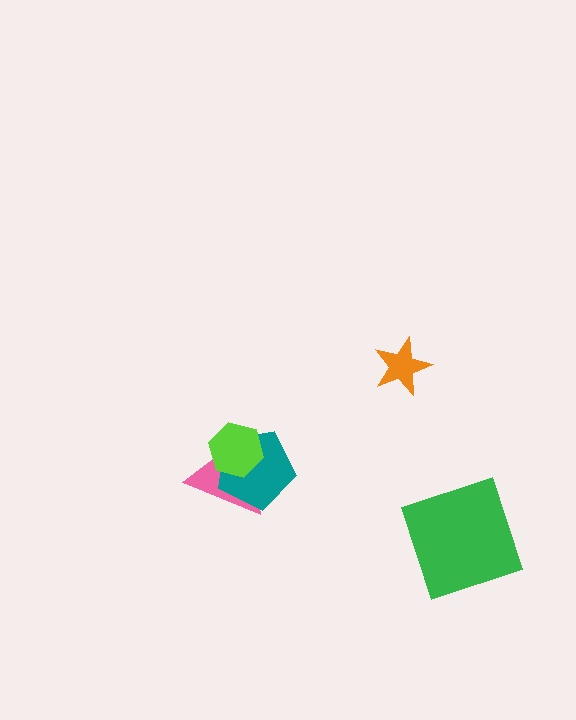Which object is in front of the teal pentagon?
The lime hexagon is in front of the teal pentagon.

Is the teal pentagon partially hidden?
Yes, it is partially covered by another shape.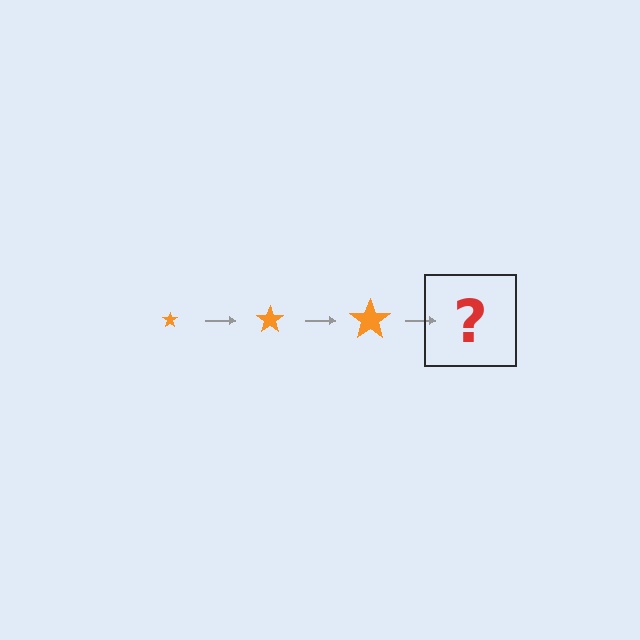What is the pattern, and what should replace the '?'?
The pattern is that the star gets progressively larger each step. The '?' should be an orange star, larger than the previous one.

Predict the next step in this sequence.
The next step is an orange star, larger than the previous one.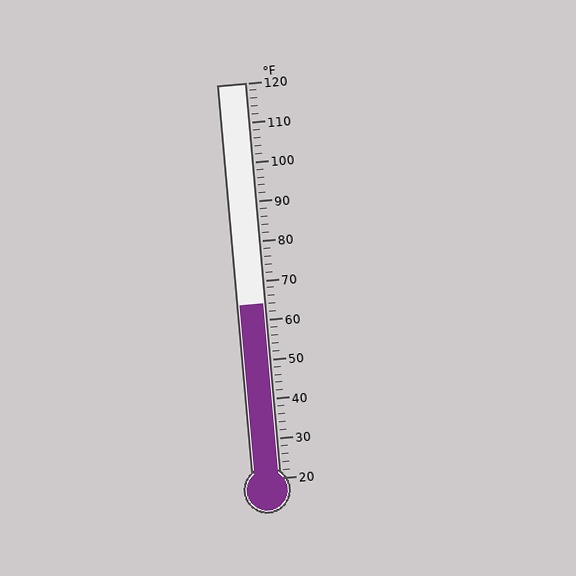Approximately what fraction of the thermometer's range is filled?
The thermometer is filled to approximately 45% of its range.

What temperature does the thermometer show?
The thermometer shows approximately 64°F.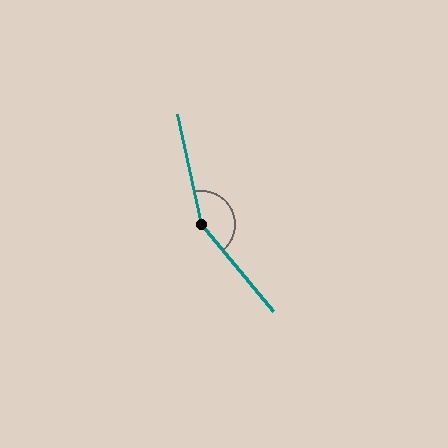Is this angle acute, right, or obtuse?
It is obtuse.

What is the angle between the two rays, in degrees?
Approximately 153 degrees.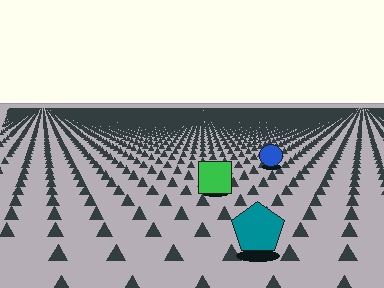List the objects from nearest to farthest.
From nearest to farthest: the teal pentagon, the green square, the blue circle.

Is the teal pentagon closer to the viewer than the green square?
Yes. The teal pentagon is closer — you can tell from the texture gradient: the ground texture is coarser near it.